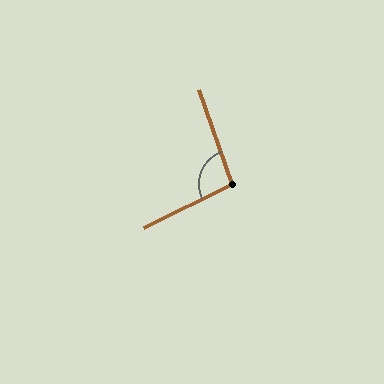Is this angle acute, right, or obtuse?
It is obtuse.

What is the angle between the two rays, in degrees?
Approximately 97 degrees.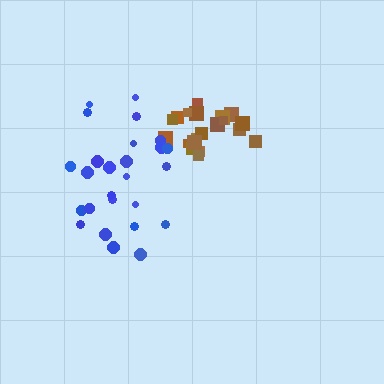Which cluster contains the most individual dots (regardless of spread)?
Blue (26).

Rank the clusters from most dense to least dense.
brown, blue.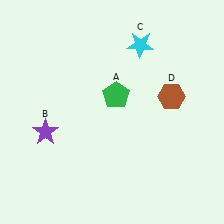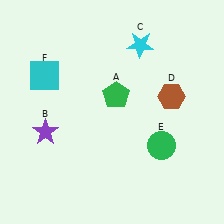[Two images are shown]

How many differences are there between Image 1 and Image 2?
There are 2 differences between the two images.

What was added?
A green circle (E), a cyan square (F) were added in Image 2.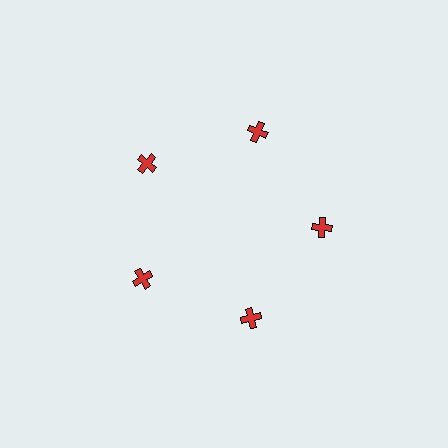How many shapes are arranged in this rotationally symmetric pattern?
There are 5 shapes, arranged in 5 groups of 1.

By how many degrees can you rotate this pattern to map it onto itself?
The pattern maps onto itself every 72 degrees of rotation.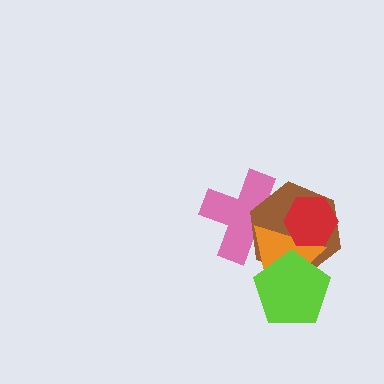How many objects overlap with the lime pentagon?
2 objects overlap with the lime pentagon.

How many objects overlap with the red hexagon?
3 objects overlap with the red hexagon.